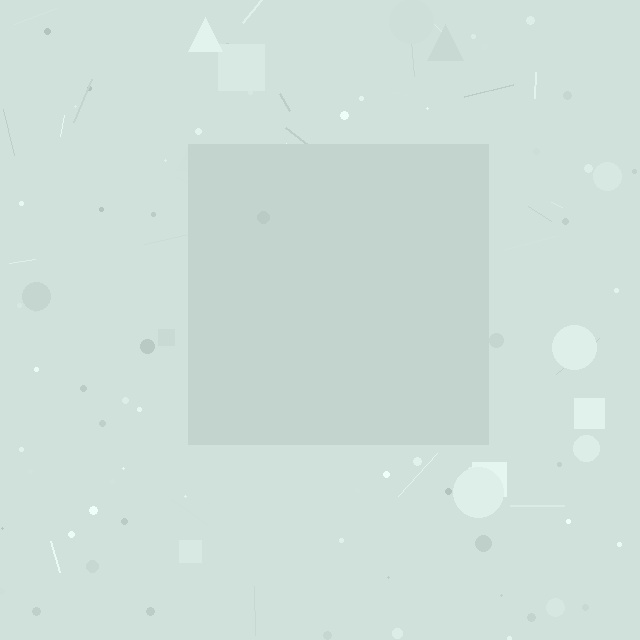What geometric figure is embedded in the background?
A square is embedded in the background.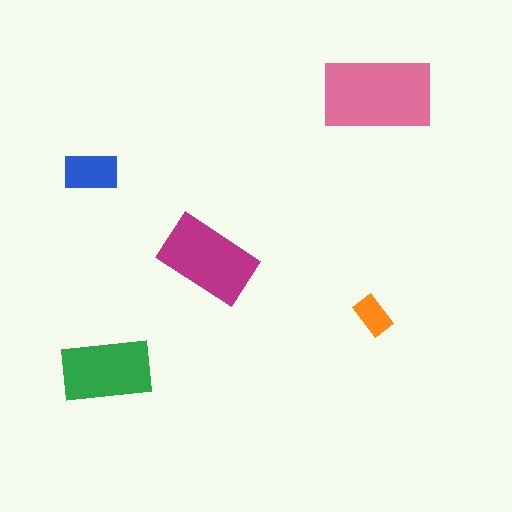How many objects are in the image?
There are 5 objects in the image.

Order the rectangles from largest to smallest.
the pink one, the magenta one, the green one, the blue one, the orange one.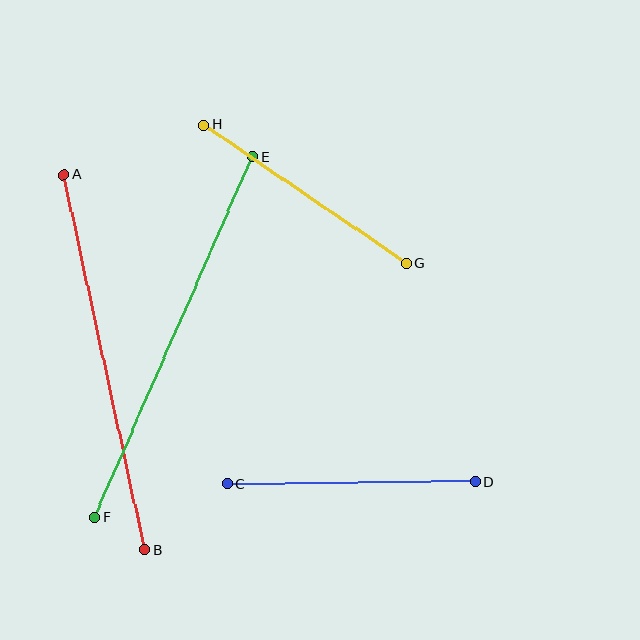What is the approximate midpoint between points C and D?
The midpoint is at approximately (351, 483) pixels.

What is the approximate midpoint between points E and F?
The midpoint is at approximately (173, 337) pixels.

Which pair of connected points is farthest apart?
Points E and F are farthest apart.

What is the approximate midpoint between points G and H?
The midpoint is at approximately (305, 194) pixels.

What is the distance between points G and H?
The distance is approximately 245 pixels.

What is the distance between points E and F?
The distance is approximately 394 pixels.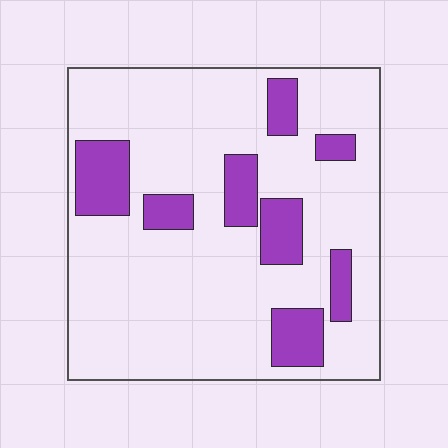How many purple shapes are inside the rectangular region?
8.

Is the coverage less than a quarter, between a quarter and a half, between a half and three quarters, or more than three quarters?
Less than a quarter.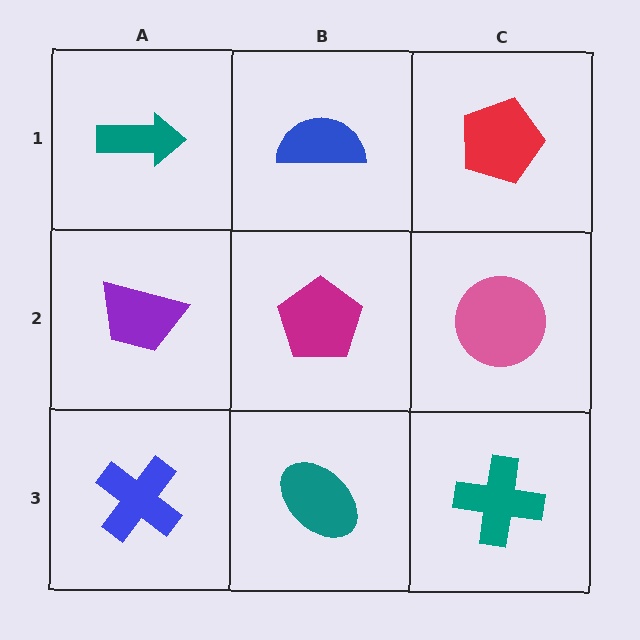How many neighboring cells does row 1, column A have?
2.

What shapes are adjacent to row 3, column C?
A pink circle (row 2, column C), a teal ellipse (row 3, column B).